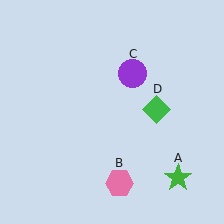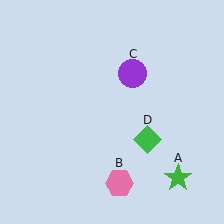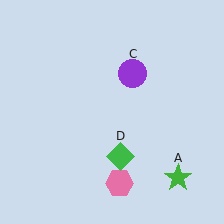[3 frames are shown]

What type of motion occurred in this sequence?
The green diamond (object D) rotated clockwise around the center of the scene.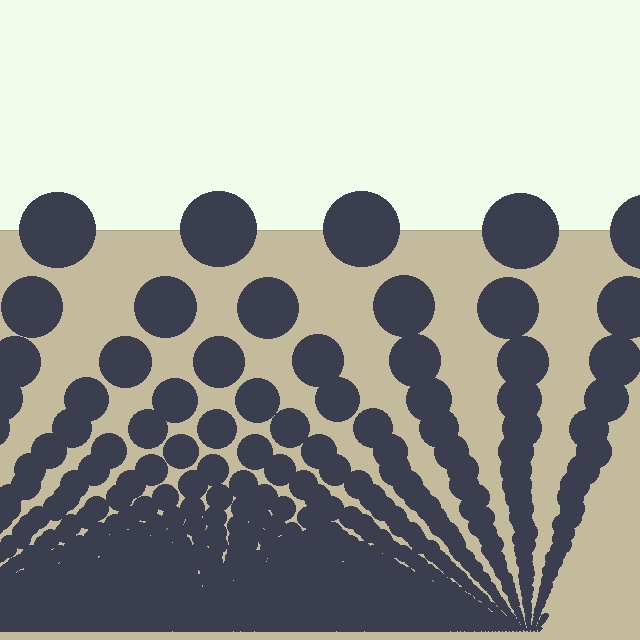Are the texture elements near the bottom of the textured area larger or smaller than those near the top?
Smaller. The gradient is inverted — elements near the bottom are smaller and denser.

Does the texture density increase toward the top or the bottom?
Density increases toward the bottom.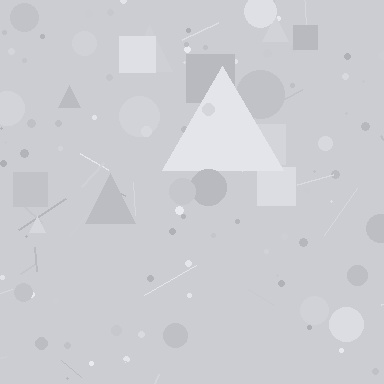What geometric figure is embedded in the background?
A triangle is embedded in the background.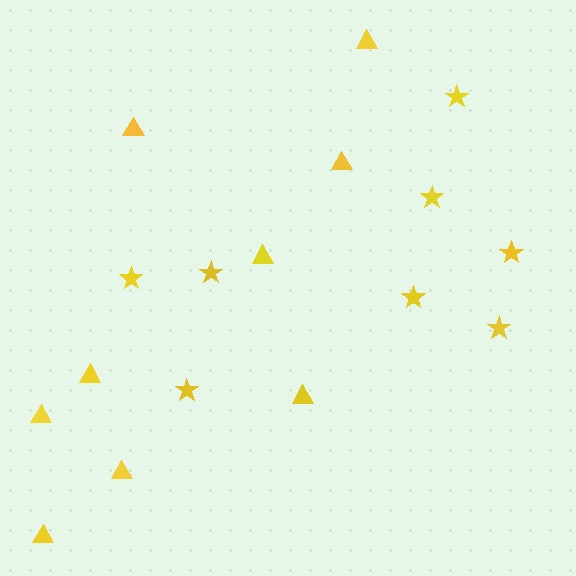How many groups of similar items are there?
There are 2 groups: one group of stars (8) and one group of triangles (9).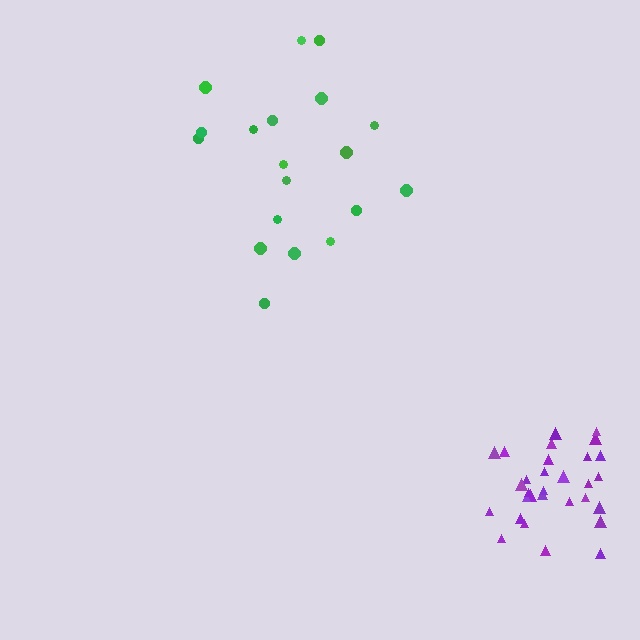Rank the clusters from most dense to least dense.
purple, green.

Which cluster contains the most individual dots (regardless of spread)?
Purple (30).